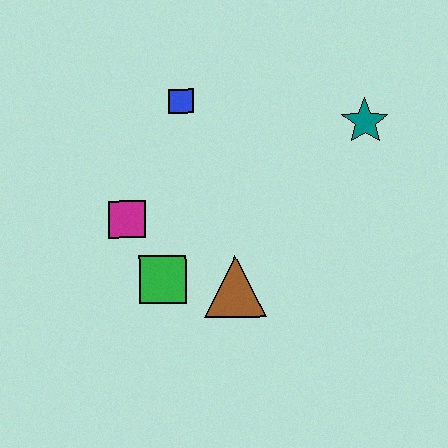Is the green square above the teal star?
No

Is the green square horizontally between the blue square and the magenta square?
Yes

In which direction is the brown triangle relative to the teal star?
The brown triangle is below the teal star.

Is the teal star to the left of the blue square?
No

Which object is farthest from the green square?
The teal star is farthest from the green square.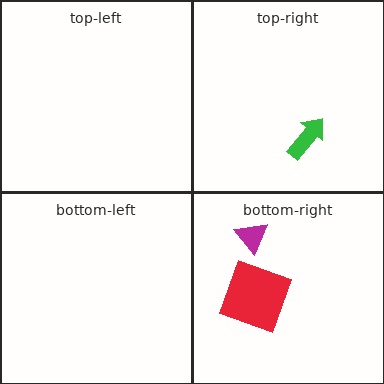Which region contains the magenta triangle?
The bottom-right region.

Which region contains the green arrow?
The top-right region.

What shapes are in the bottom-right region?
The magenta triangle, the red square.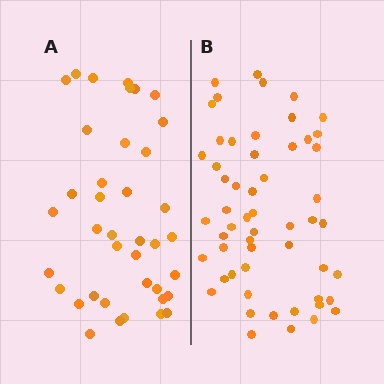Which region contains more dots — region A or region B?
Region B (the right region) has more dots.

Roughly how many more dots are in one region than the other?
Region B has approximately 15 more dots than region A.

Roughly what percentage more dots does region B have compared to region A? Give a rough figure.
About 40% more.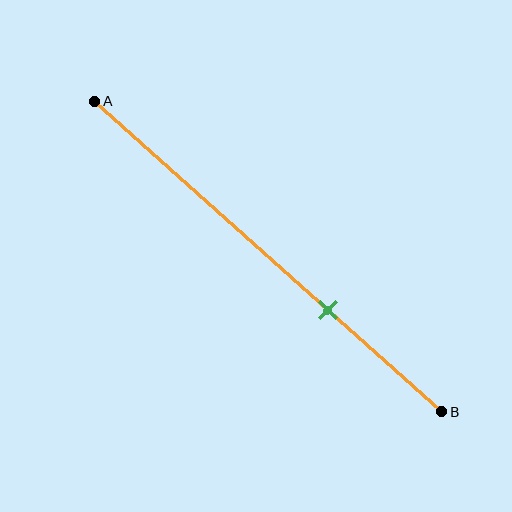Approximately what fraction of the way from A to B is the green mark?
The green mark is approximately 65% of the way from A to B.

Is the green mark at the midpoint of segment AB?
No, the mark is at about 65% from A, not at the 50% midpoint.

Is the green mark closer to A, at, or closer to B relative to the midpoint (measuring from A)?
The green mark is closer to point B than the midpoint of segment AB.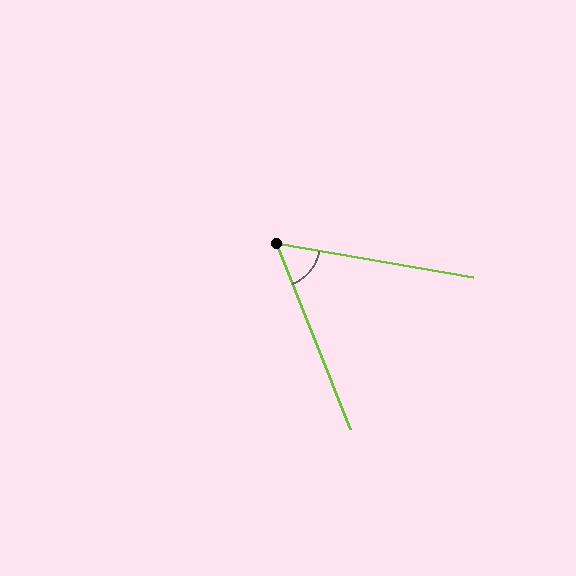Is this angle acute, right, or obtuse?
It is acute.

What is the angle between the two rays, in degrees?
Approximately 59 degrees.